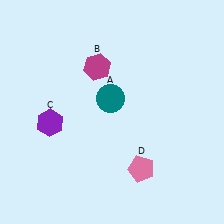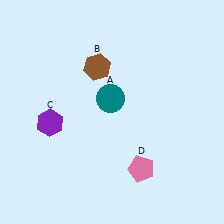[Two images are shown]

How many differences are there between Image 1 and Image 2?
There is 1 difference between the two images.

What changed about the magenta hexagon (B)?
In Image 1, B is magenta. In Image 2, it changed to brown.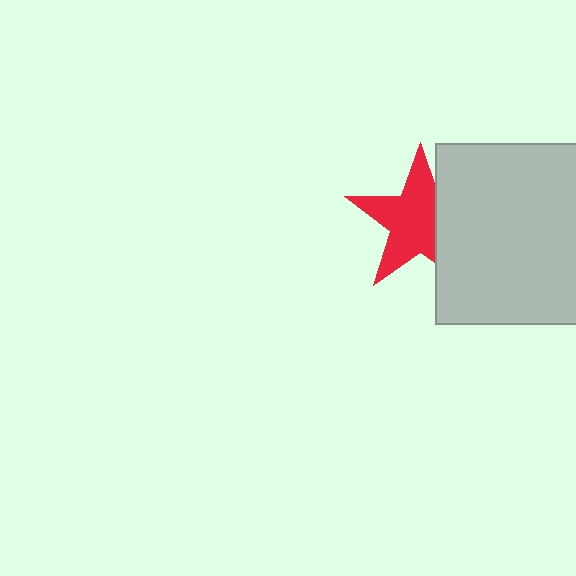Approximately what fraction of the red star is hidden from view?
Roughly 31% of the red star is hidden behind the light gray square.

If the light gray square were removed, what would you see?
You would see the complete red star.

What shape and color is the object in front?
The object in front is a light gray square.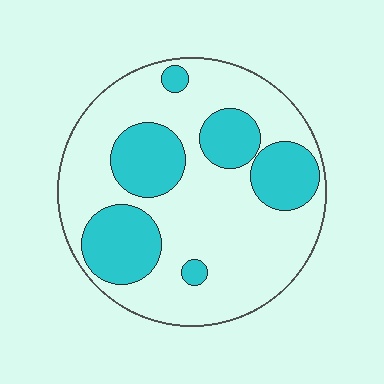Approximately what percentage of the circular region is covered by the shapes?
Approximately 30%.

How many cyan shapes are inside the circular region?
6.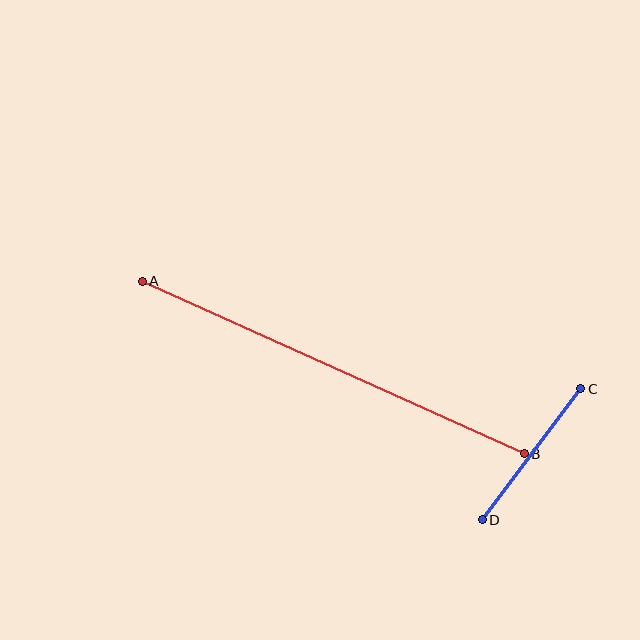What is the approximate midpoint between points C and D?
The midpoint is at approximately (531, 454) pixels.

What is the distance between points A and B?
The distance is approximately 419 pixels.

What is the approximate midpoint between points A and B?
The midpoint is at approximately (333, 368) pixels.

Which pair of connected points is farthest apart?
Points A and B are farthest apart.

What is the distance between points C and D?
The distance is approximately 164 pixels.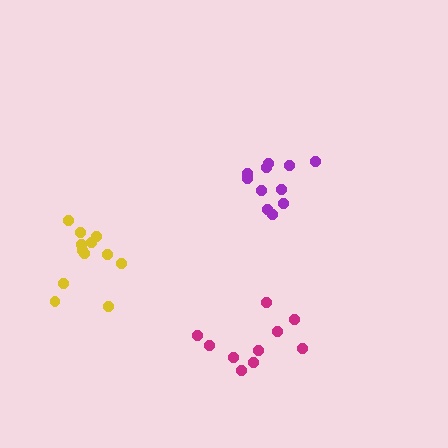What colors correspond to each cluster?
The clusters are colored: yellow, magenta, purple.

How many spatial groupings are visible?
There are 3 spatial groupings.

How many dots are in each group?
Group 1: 12 dots, Group 2: 10 dots, Group 3: 11 dots (33 total).